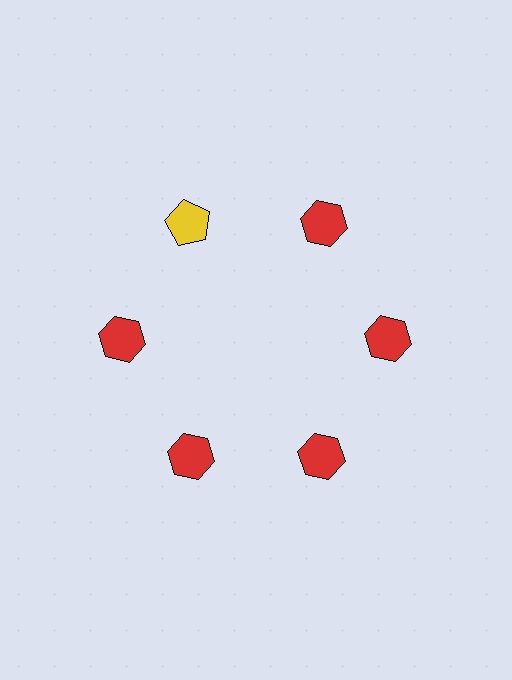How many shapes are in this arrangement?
There are 6 shapes arranged in a ring pattern.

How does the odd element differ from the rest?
It differs in both color (yellow instead of red) and shape (pentagon instead of hexagon).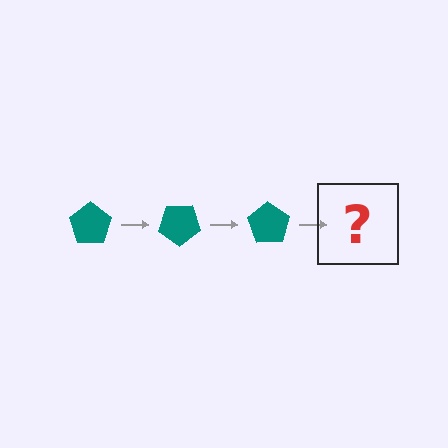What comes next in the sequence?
The next element should be a teal pentagon rotated 105 degrees.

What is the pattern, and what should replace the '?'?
The pattern is that the pentagon rotates 35 degrees each step. The '?' should be a teal pentagon rotated 105 degrees.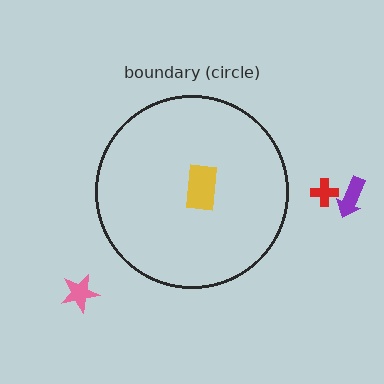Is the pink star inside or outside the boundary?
Outside.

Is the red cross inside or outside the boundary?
Outside.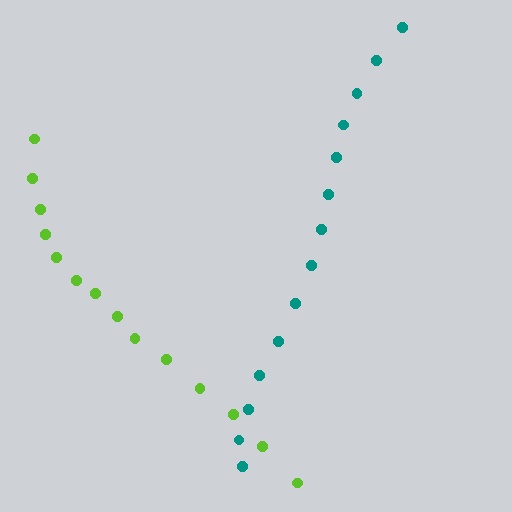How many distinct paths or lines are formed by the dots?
There are 2 distinct paths.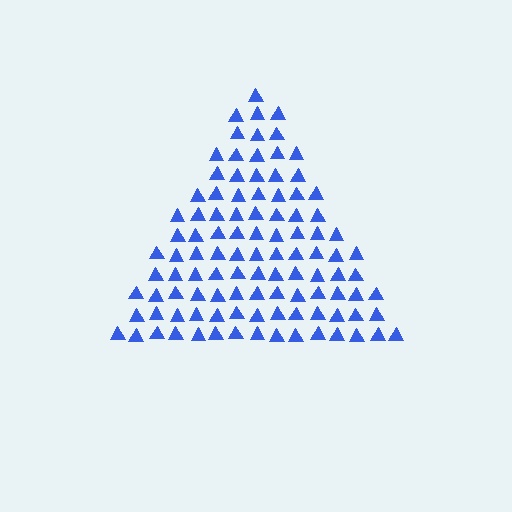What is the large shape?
The large shape is a triangle.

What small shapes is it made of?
It is made of small triangles.